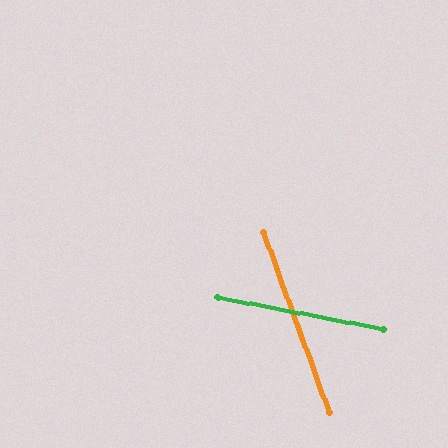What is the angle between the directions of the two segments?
Approximately 59 degrees.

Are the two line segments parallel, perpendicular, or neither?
Neither parallel nor perpendicular — they differ by about 59°.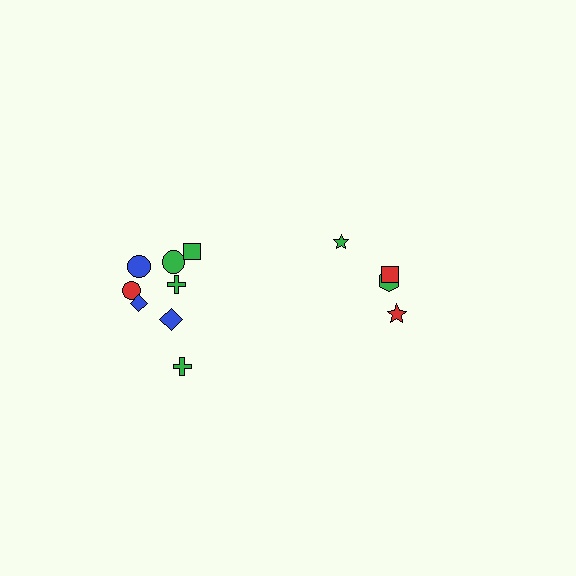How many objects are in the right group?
There are 4 objects.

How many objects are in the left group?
There are 8 objects.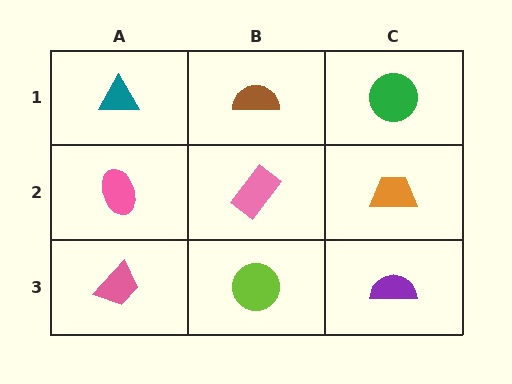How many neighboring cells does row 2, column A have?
3.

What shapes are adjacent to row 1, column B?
A pink rectangle (row 2, column B), a teal triangle (row 1, column A), a green circle (row 1, column C).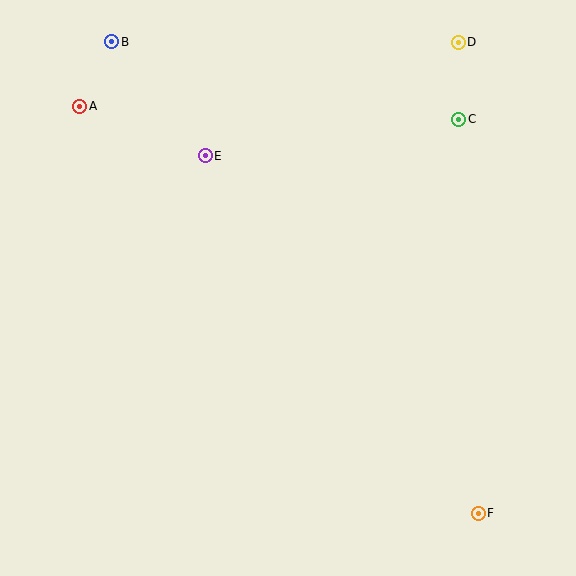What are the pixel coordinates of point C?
Point C is at (459, 119).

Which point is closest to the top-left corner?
Point B is closest to the top-left corner.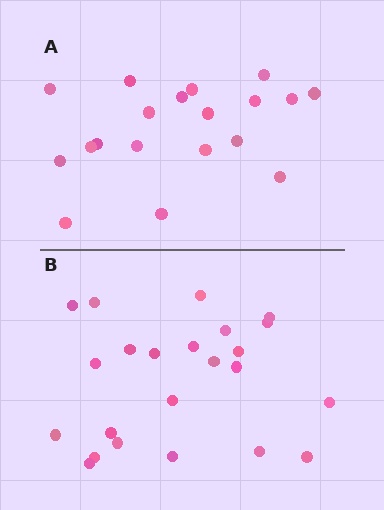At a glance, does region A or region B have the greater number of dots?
Region B (the bottom region) has more dots.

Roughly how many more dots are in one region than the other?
Region B has about 4 more dots than region A.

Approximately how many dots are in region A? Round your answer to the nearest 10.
About 20 dots. (The exact count is 19, which rounds to 20.)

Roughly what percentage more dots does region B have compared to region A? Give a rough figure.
About 20% more.